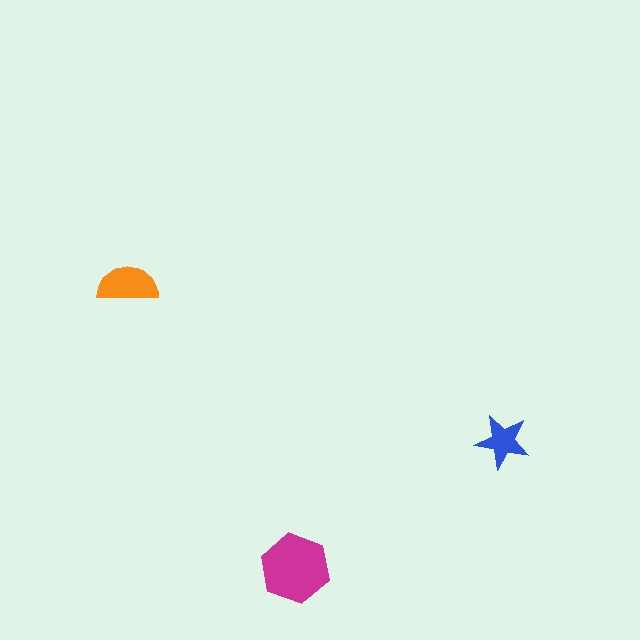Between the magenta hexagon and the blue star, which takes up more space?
The magenta hexagon.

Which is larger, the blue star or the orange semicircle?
The orange semicircle.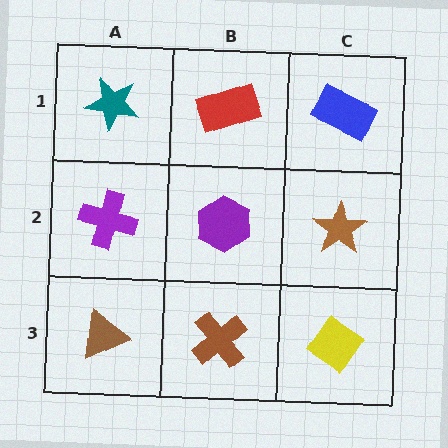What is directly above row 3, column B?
A purple hexagon.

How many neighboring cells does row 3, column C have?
2.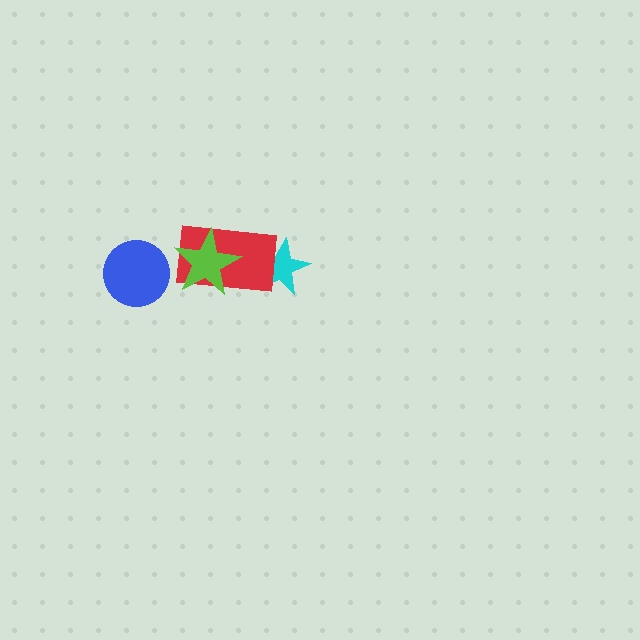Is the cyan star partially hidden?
Yes, it is partially covered by another shape.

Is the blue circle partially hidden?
No, no other shape covers it.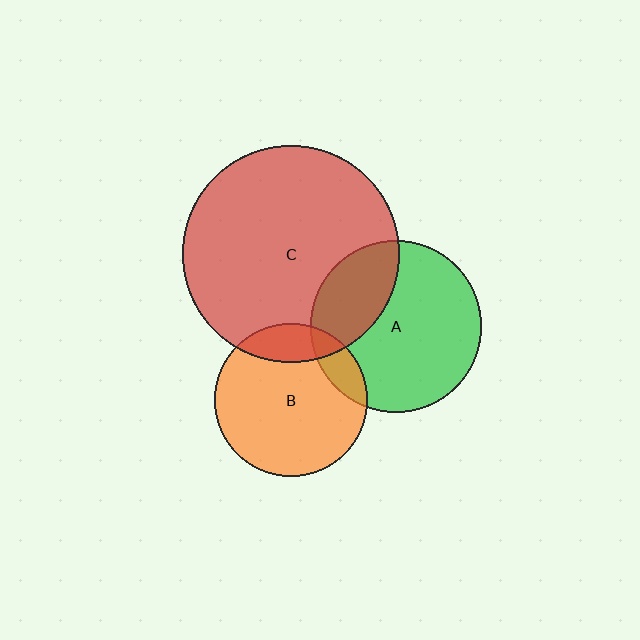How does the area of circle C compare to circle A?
Approximately 1.6 times.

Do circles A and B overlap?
Yes.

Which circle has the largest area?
Circle C (red).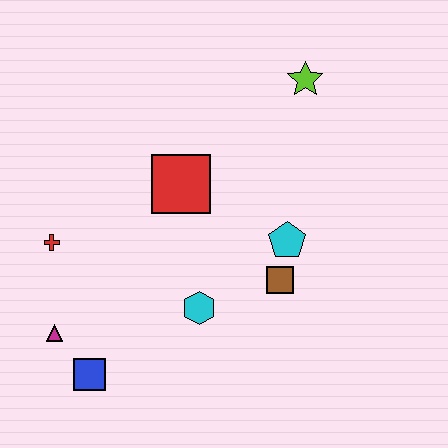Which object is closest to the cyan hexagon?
The brown square is closest to the cyan hexagon.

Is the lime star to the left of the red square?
No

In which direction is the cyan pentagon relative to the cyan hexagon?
The cyan pentagon is to the right of the cyan hexagon.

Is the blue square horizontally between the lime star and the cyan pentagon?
No